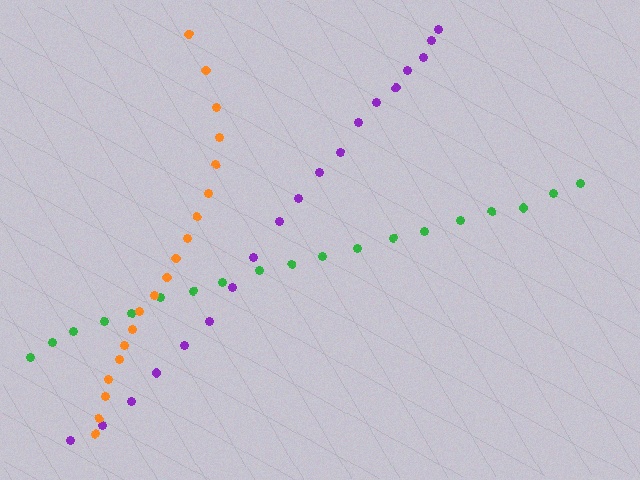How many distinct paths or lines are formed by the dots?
There are 3 distinct paths.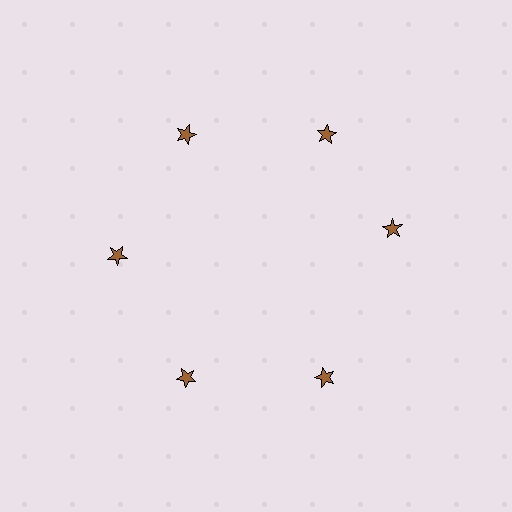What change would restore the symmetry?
The symmetry would be restored by rotating it back into even spacing with its neighbors so that all 6 stars sit at equal angles and equal distance from the center.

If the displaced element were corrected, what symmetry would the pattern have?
It would have 6-fold rotational symmetry — the pattern would map onto itself every 60 degrees.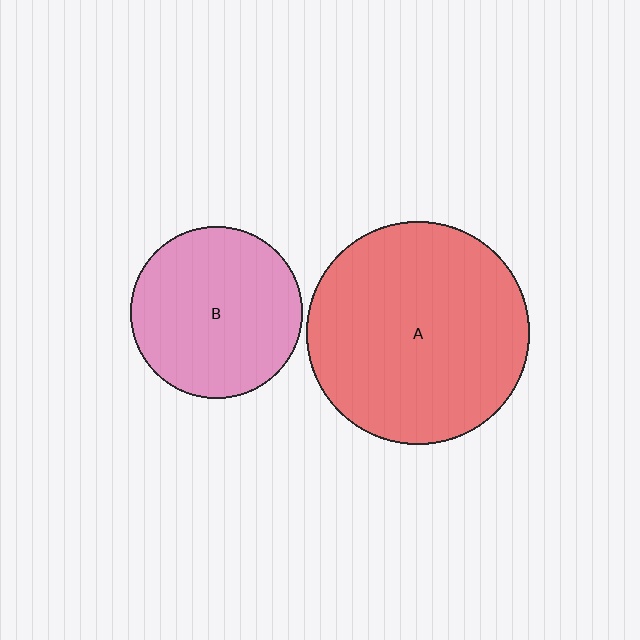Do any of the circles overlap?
No, none of the circles overlap.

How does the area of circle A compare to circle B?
Approximately 1.7 times.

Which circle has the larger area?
Circle A (red).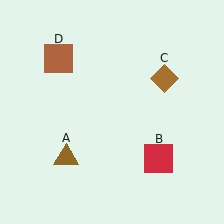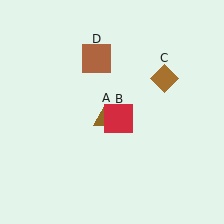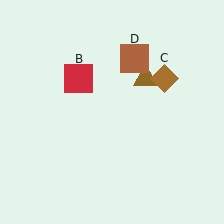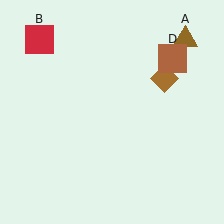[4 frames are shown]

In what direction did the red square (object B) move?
The red square (object B) moved up and to the left.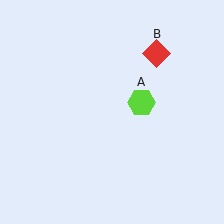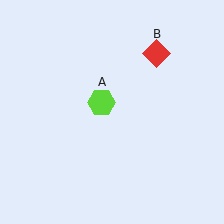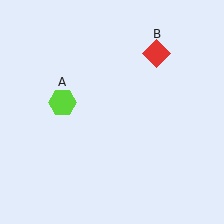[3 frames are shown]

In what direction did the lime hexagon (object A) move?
The lime hexagon (object A) moved left.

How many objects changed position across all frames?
1 object changed position: lime hexagon (object A).